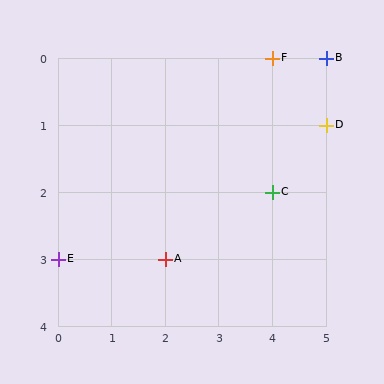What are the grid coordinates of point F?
Point F is at grid coordinates (4, 0).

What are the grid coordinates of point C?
Point C is at grid coordinates (4, 2).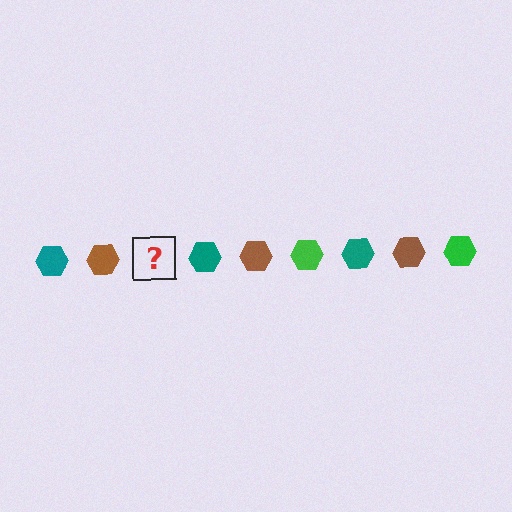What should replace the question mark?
The question mark should be replaced with a green hexagon.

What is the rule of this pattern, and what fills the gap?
The rule is that the pattern cycles through teal, brown, green hexagons. The gap should be filled with a green hexagon.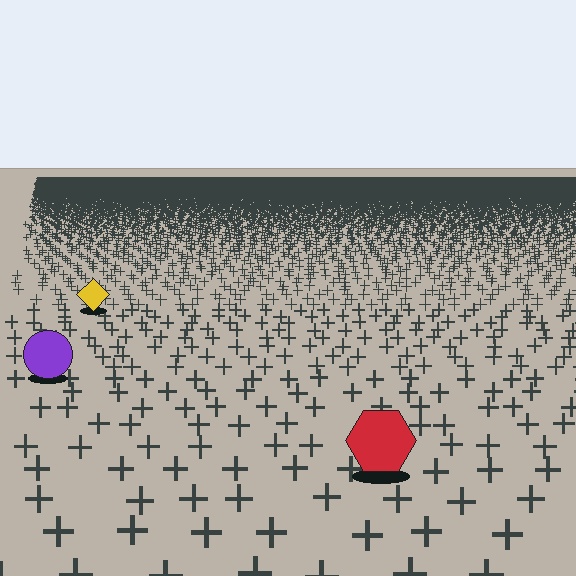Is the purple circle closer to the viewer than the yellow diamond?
Yes. The purple circle is closer — you can tell from the texture gradient: the ground texture is coarser near it.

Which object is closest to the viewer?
The red hexagon is closest. The texture marks near it are larger and more spread out.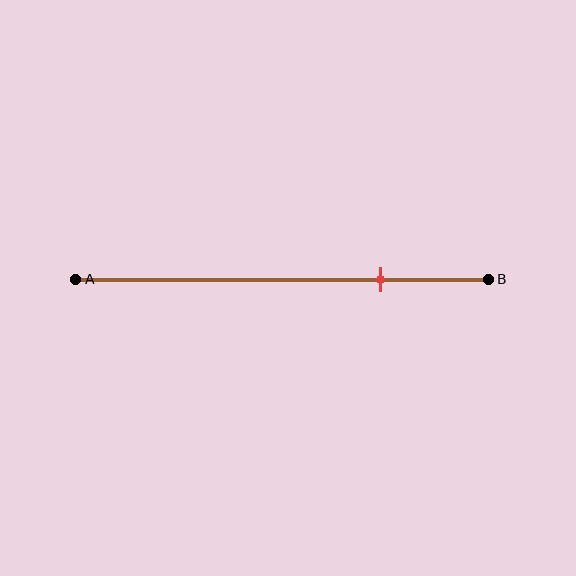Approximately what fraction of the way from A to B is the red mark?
The red mark is approximately 75% of the way from A to B.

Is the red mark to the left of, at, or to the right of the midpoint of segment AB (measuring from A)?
The red mark is to the right of the midpoint of segment AB.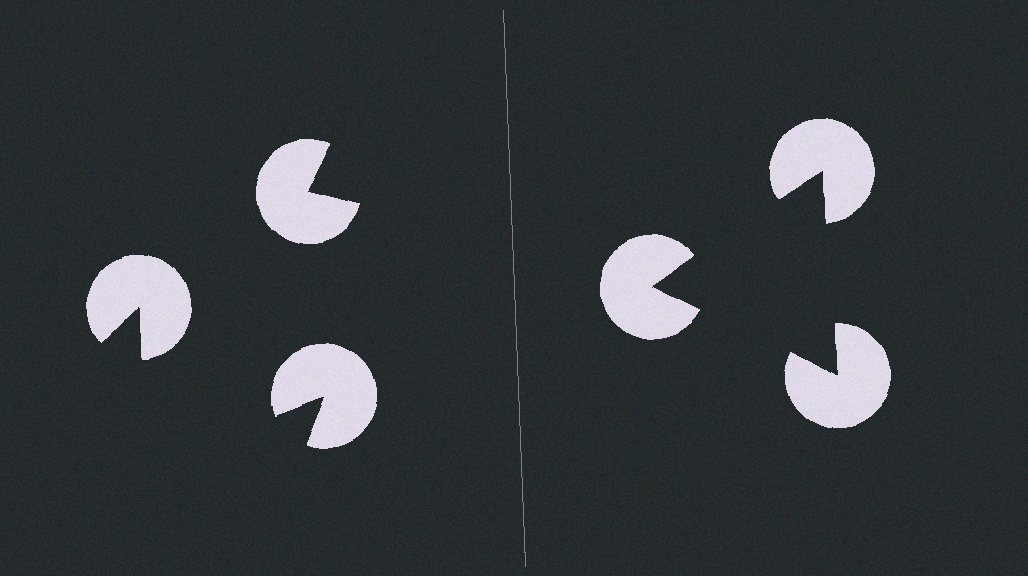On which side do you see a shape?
An illusory triangle appears on the right side. On the left side the wedge cuts are rotated, so no coherent shape forms.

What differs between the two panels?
The pac-man discs are positioned identically on both sides; only the wedge orientations differ. On the right they align to a triangle; on the left they are misaligned.